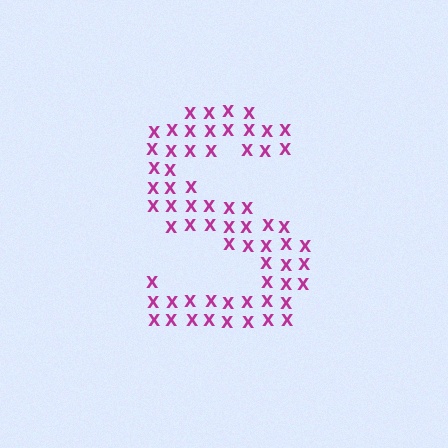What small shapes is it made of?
It is made of small letter X's.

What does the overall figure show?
The overall figure shows the letter S.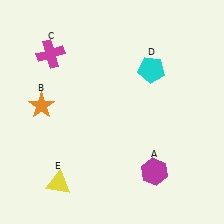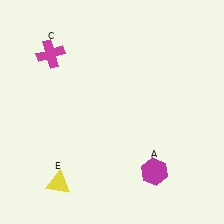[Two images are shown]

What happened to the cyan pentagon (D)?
The cyan pentagon (D) was removed in Image 2. It was in the top-right area of Image 1.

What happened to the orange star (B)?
The orange star (B) was removed in Image 2. It was in the top-left area of Image 1.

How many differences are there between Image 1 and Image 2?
There are 2 differences between the two images.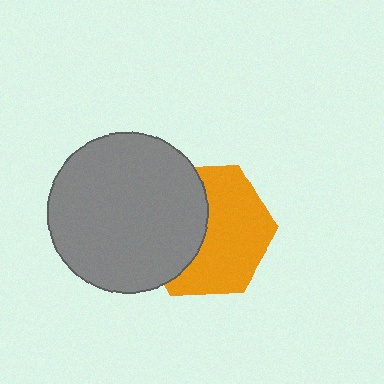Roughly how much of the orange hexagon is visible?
About half of it is visible (roughly 57%).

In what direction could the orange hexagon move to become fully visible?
The orange hexagon could move right. That would shift it out from behind the gray circle entirely.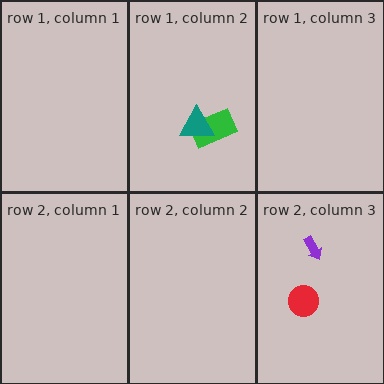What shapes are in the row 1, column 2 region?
The green rectangle, the teal triangle.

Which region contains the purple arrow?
The row 2, column 3 region.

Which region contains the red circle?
The row 2, column 3 region.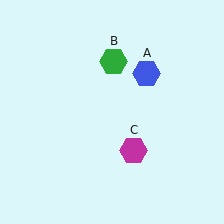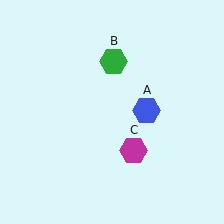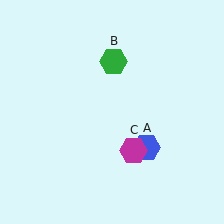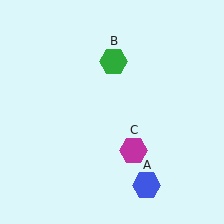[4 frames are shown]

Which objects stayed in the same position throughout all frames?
Green hexagon (object B) and magenta hexagon (object C) remained stationary.